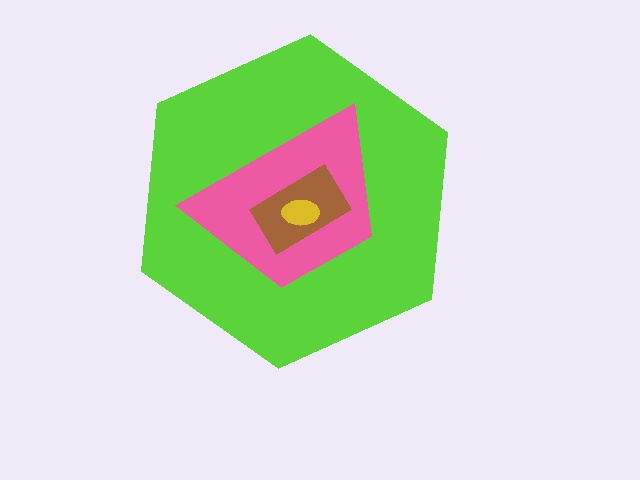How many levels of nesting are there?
4.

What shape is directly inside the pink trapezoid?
The brown rectangle.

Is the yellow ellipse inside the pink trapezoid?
Yes.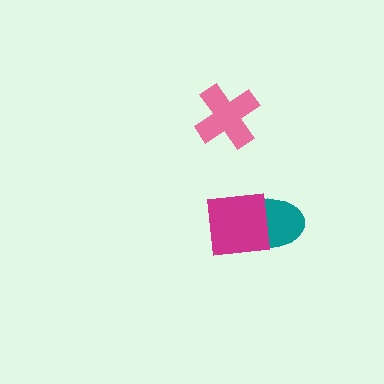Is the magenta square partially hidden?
No, no other shape covers it.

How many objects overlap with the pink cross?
0 objects overlap with the pink cross.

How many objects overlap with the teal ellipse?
1 object overlaps with the teal ellipse.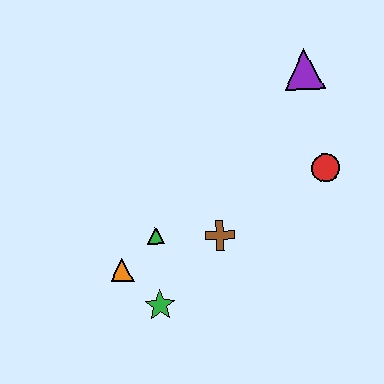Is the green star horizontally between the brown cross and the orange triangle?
Yes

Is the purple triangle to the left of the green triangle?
No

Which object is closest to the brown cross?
The green triangle is closest to the brown cross.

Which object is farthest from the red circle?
The orange triangle is farthest from the red circle.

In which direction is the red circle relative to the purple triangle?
The red circle is below the purple triangle.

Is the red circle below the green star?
No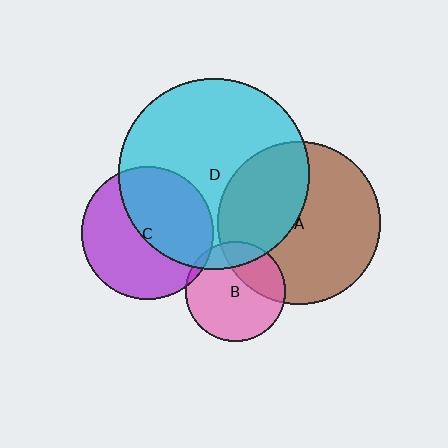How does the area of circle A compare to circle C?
Approximately 1.5 times.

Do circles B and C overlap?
Yes.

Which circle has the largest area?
Circle D (cyan).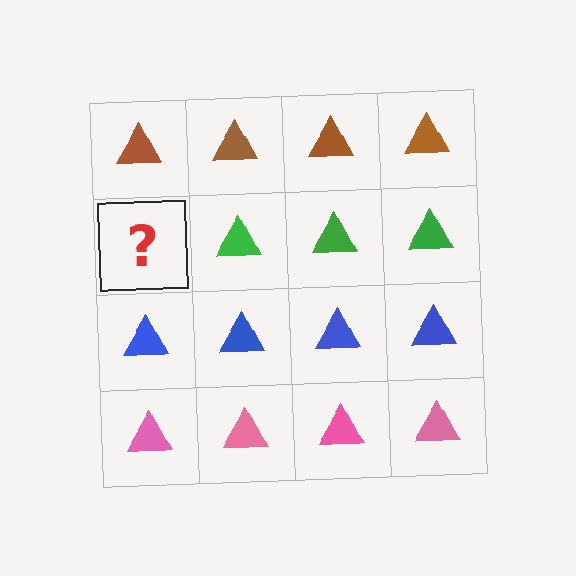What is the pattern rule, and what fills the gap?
The rule is that each row has a consistent color. The gap should be filled with a green triangle.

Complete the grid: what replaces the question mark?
The question mark should be replaced with a green triangle.